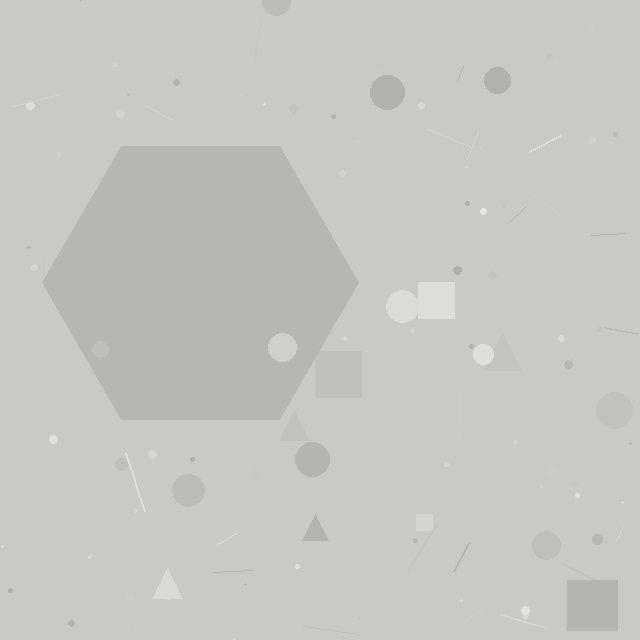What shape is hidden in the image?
A hexagon is hidden in the image.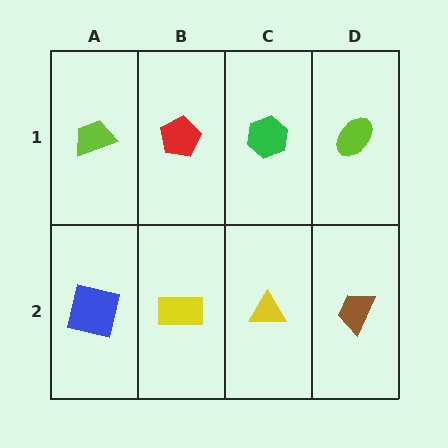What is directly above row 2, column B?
A red pentagon.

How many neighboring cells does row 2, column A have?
2.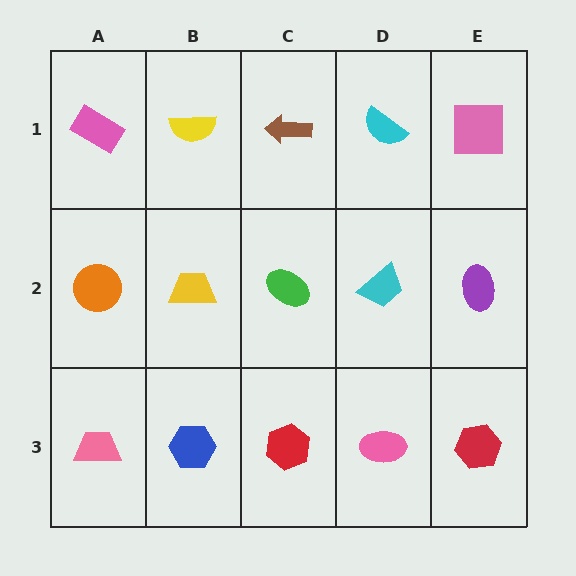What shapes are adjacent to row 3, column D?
A cyan trapezoid (row 2, column D), a red hexagon (row 3, column C), a red hexagon (row 3, column E).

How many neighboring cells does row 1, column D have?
3.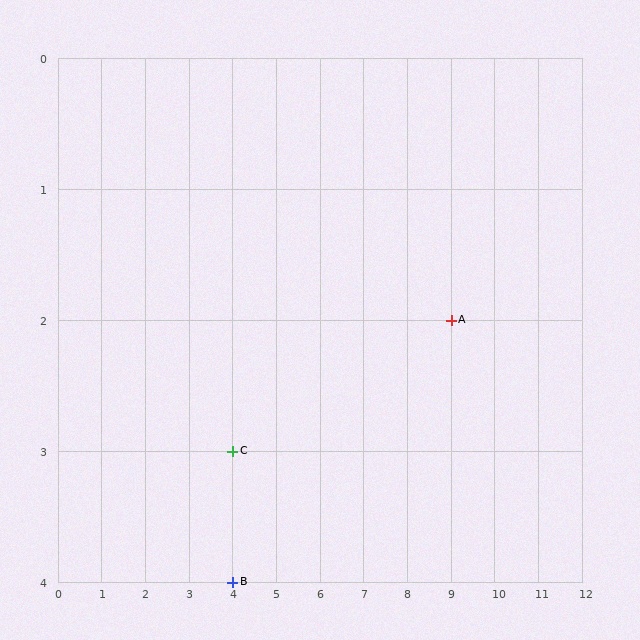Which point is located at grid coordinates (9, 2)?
Point A is at (9, 2).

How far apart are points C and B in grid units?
Points C and B are 1 row apart.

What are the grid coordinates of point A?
Point A is at grid coordinates (9, 2).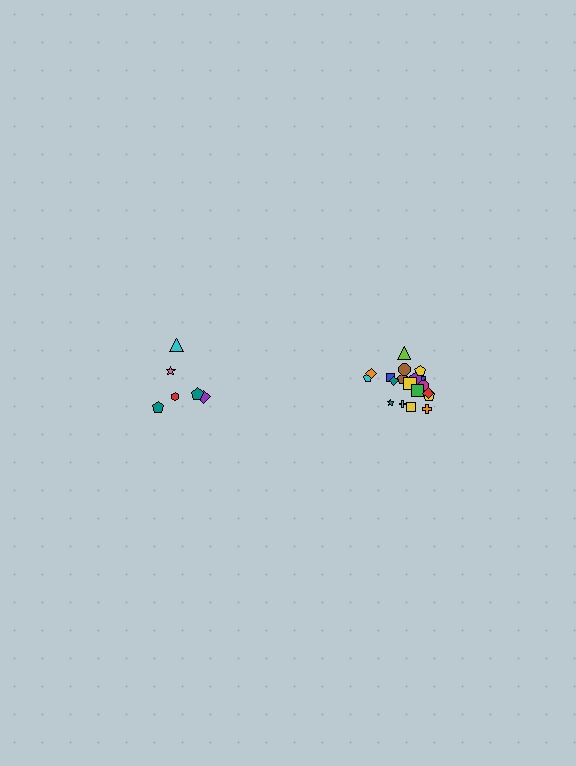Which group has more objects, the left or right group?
The right group.